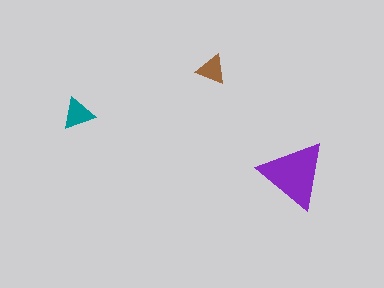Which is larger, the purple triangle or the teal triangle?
The purple one.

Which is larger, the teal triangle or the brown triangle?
The teal one.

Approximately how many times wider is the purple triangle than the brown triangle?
About 2.5 times wider.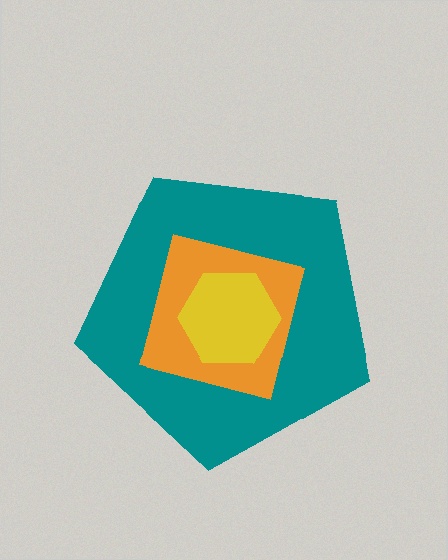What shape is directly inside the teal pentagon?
The orange square.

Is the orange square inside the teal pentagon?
Yes.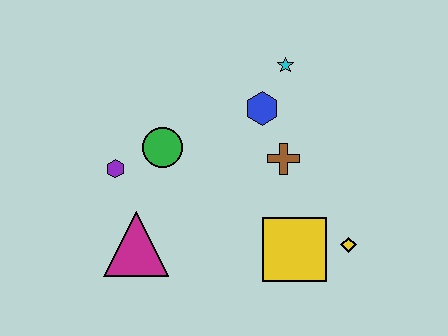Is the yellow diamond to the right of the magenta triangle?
Yes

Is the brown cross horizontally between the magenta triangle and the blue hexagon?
No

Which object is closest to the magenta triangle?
The purple hexagon is closest to the magenta triangle.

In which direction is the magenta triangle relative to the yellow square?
The magenta triangle is to the left of the yellow square.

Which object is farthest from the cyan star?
The magenta triangle is farthest from the cyan star.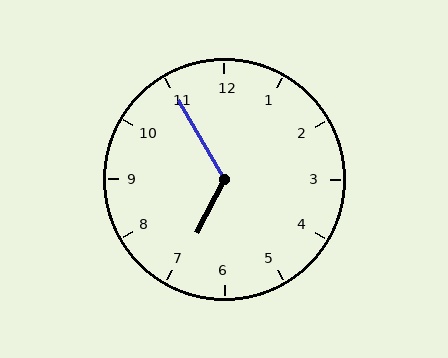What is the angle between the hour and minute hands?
Approximately 122 degrees.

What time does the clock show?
6:55.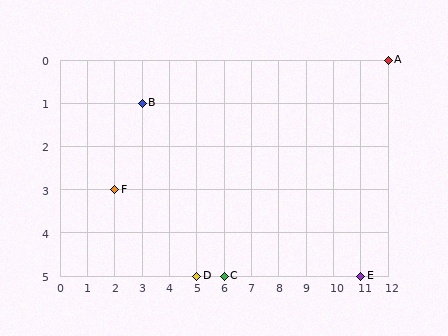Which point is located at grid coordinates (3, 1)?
Point B is at (3, 1).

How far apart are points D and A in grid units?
Points D and A are 7 columns and 5 rows apart (about 8.6 grid units diagonally).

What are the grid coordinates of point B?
Point B is at grid coordinates (3, 1).